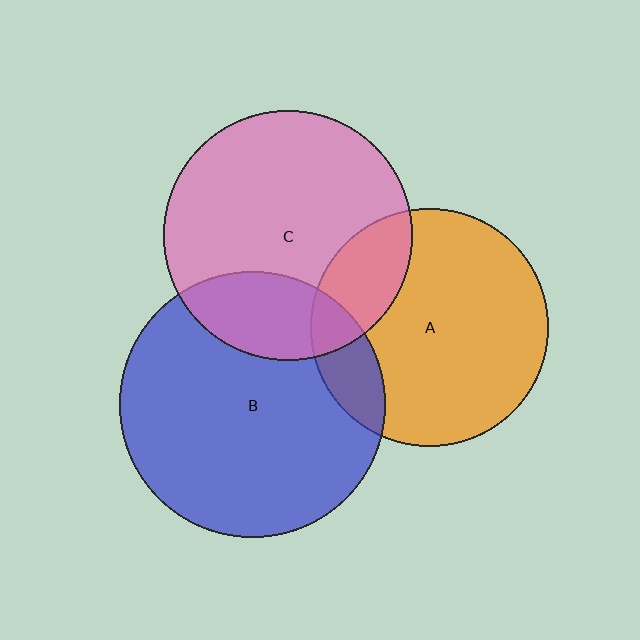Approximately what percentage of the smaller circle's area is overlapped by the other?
Approximately 20%.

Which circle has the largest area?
Circle B (blue).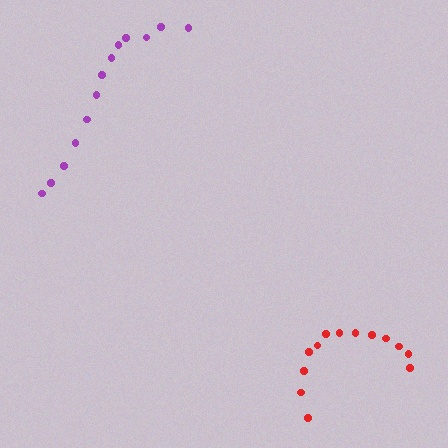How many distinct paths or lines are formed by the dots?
There are 2 distinct paths.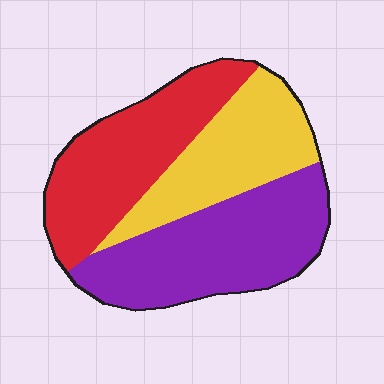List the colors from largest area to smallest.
From largest to smallest: purple, red, yellow.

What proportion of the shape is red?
Red takes up between a quarter and a half of the shape.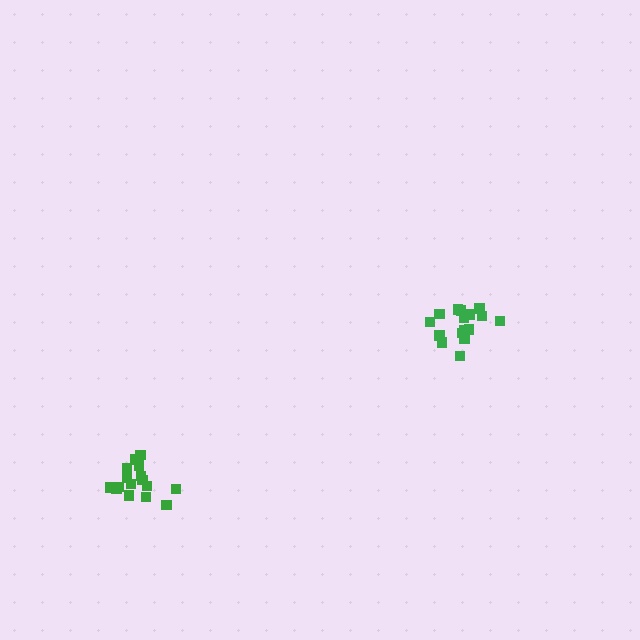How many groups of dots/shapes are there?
There are 2 groups.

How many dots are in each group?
Group 1: 16 dots, Group 2: 17 dots (33 total).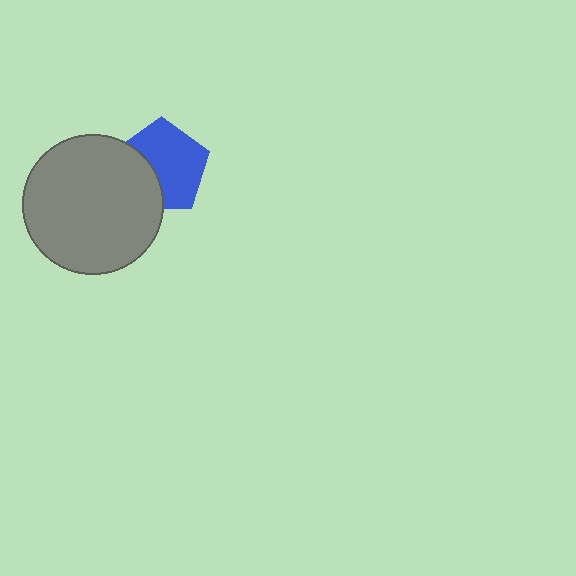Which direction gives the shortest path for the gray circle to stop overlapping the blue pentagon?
Moving left gives the shortest separation.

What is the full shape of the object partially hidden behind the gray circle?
The partially hidden object is a blue pentagon.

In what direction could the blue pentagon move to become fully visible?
The blue pentagon could move right. That would shift it out from behind the gray circle entirely.